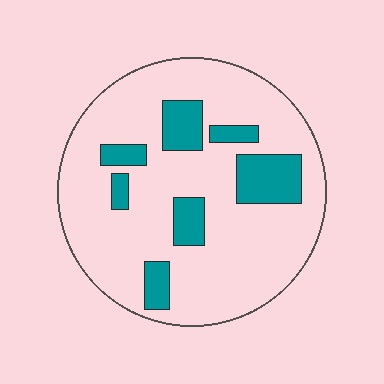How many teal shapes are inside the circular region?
7.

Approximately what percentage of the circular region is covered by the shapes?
Approximately 20%.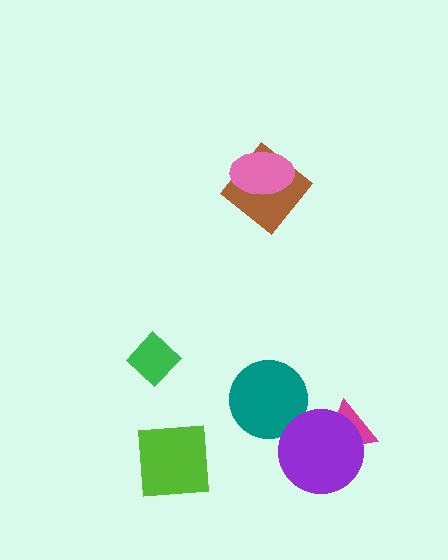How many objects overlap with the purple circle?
1 object overlaps with the purple circle.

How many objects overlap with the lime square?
0 objects overlap with the lime square.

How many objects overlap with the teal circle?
0 objects overlap with the teal circle.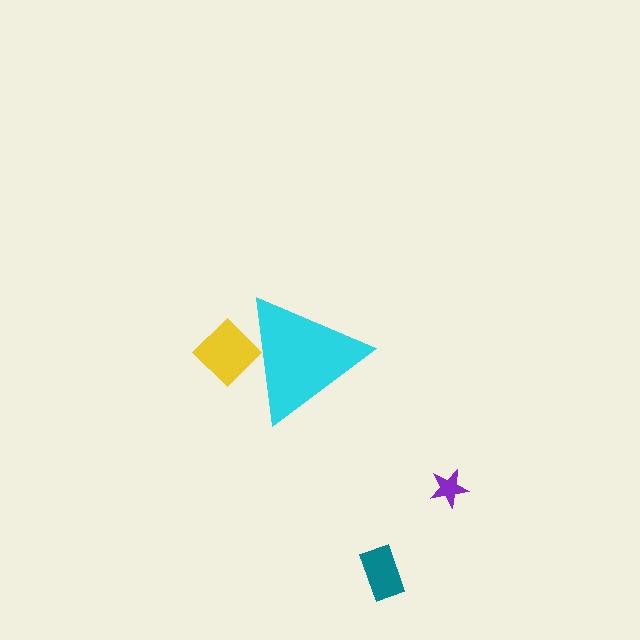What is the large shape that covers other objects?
A cyan triangle.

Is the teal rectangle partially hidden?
No, the teal rectangle is fully visible.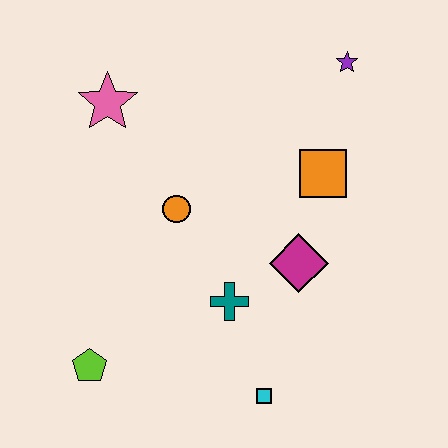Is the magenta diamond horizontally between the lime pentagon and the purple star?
Yes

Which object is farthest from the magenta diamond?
The pink star is farthest from the magenta diamond.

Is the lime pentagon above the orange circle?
No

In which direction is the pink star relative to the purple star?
The pink star is to the left of the purple star.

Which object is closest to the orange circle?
The teal cross is closest to the orange circle.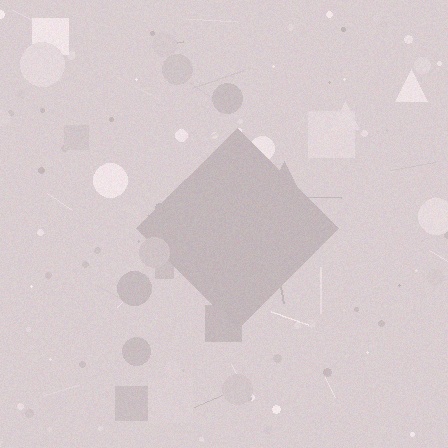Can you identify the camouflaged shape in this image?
The camouflaged shape is a diamond.